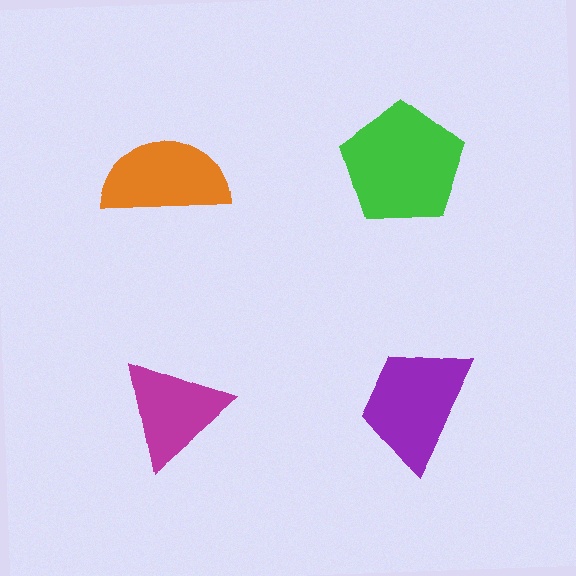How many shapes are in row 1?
2 shapes.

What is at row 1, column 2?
A green pentagon.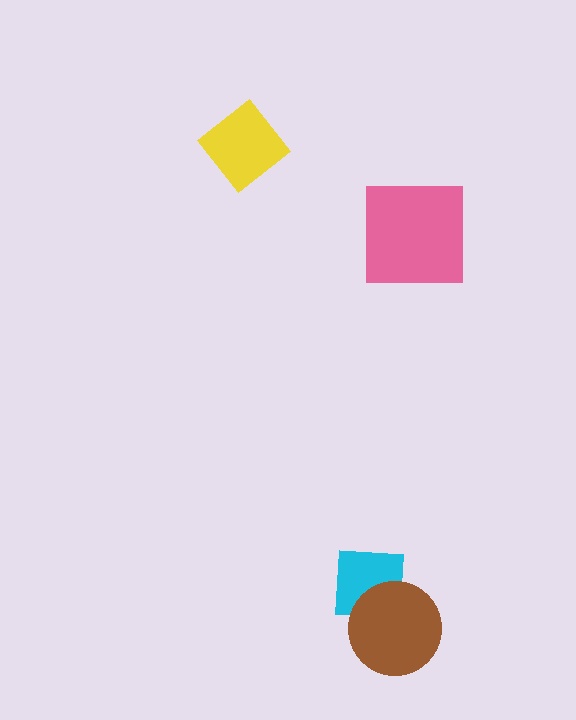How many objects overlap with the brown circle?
1 object overlaps with the brown circle.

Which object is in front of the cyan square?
The brown circle is in front of the cyan square.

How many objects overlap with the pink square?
0 objects overlap with the pink square.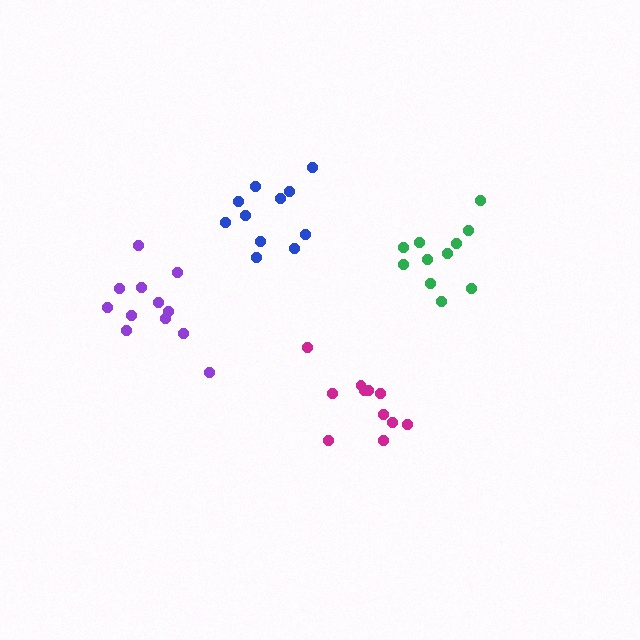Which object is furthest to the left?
The purple cluster is leftmost.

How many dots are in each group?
Group 1: 12 dots, Group 2: 11 dots, Group 3: 11 dots, Group 4: 11 dots (45 total).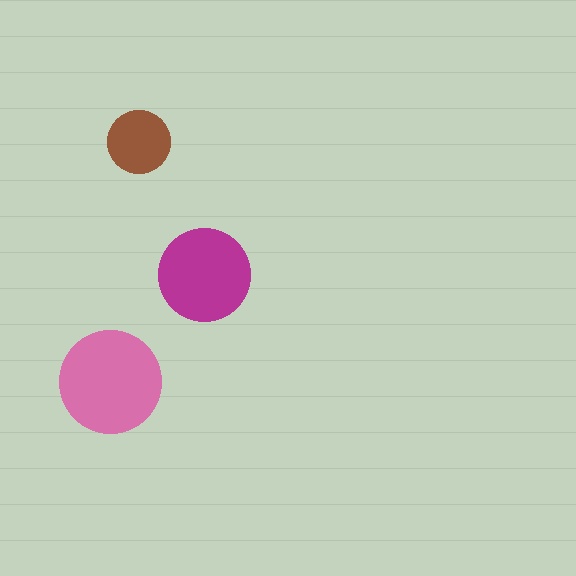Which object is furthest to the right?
The magenta circle is rightmost.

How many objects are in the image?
There are 3 objects in the image.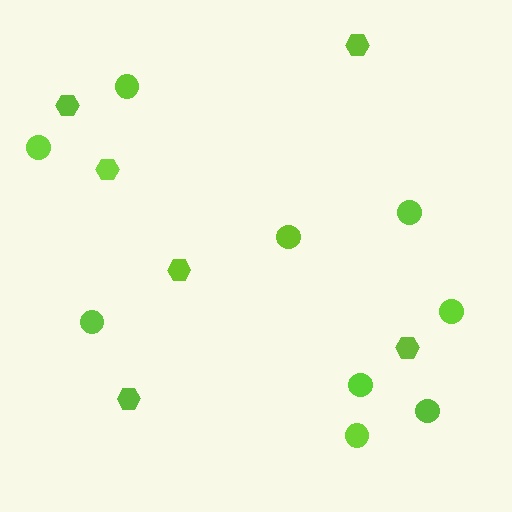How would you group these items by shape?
There are 2 groups: one group of circles (9) and one group of hexagons (6).